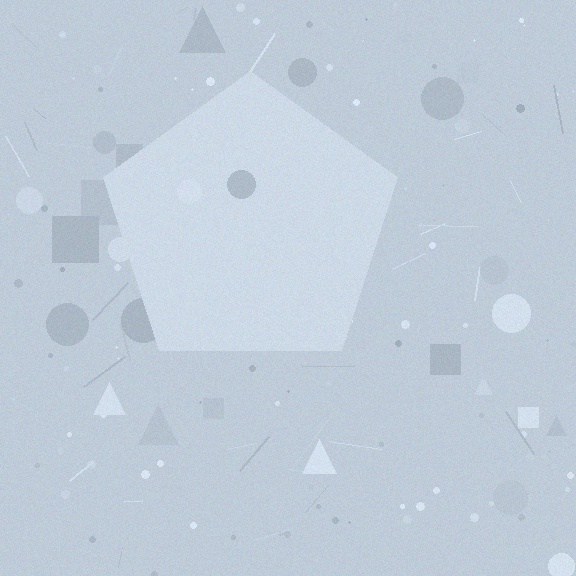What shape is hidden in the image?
A pentagon is hidden in the image.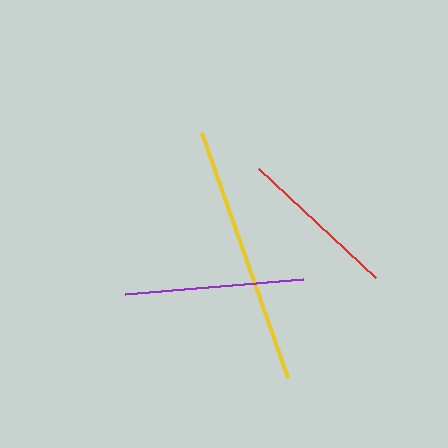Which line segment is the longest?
The yellow line is the longest at approximately 260 pixels.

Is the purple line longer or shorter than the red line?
The purple line is longer than the red line.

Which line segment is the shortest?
The red line is the shortest at approximately 160 pixels.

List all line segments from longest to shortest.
From longest to shortest: yellow, purple, red.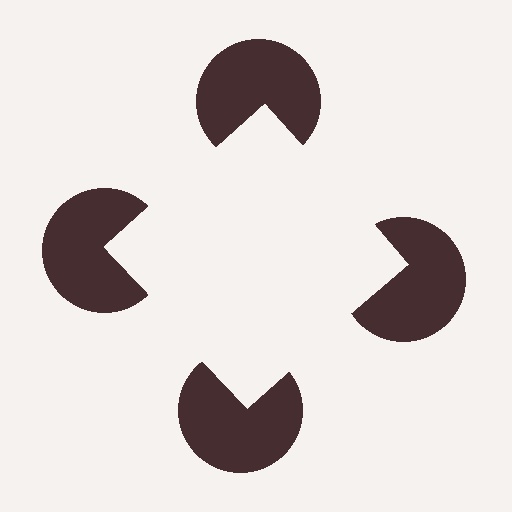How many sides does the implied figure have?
4 sides.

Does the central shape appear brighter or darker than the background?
It typically appears slightly brighter than the background, even though no actual brightness change is drawn.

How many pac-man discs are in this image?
There are 4 — one at each vertex of the illusory square.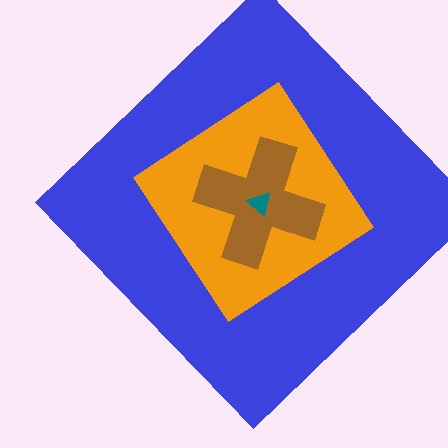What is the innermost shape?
The teal triangle.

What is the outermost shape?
The blue diamond.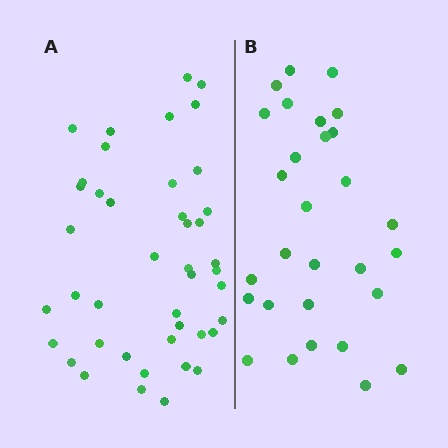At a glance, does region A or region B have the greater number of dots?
Region A (the left region) has more dots.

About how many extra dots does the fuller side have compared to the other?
Region A has approximately 15 more dots than region B.